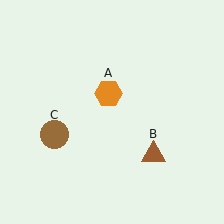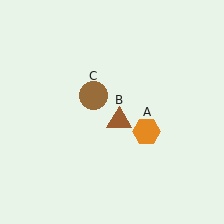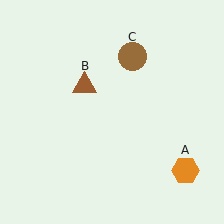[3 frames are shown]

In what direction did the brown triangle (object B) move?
The brown triangle (object B) moved up and to the left.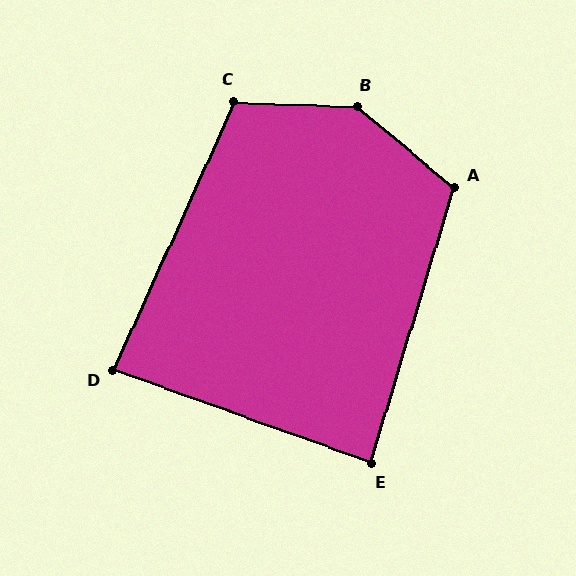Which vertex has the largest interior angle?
B, at approximately 142 degrees.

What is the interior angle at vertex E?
Approximately 87 degrees (approximately right).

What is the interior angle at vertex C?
Approximately 112 degrees (obtuse).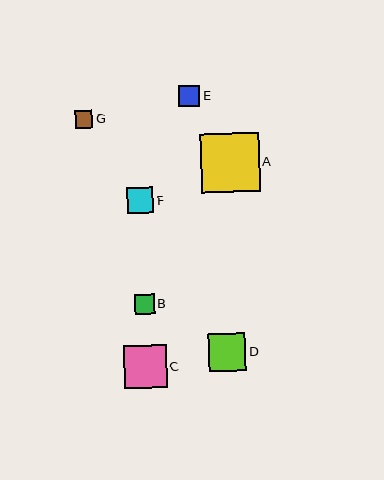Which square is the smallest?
Square G is the smallest with a size of approximately 18 pixels.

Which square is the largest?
Square A is the largest with a size of approximately 59 pixels.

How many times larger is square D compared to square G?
Square D is approximately 2.1 times the size of square G.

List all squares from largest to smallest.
From largest to smallest: A, C, D, F, E, B, G.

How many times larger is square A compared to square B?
Square A is approximately 2.9 times the size of square B.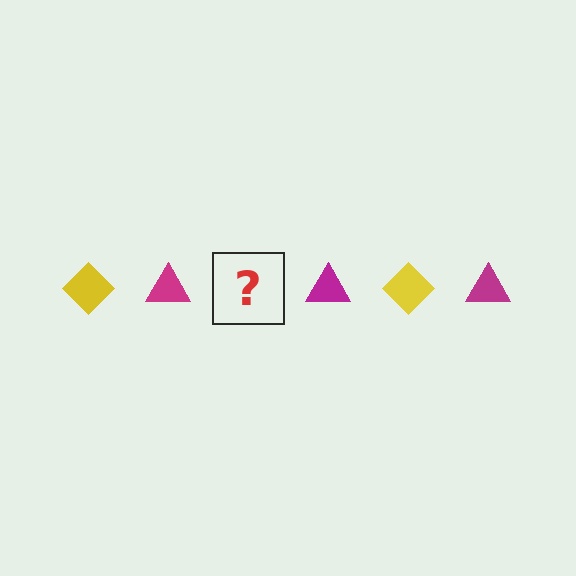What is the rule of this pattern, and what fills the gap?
The rule is that the pattern alternates between yellow diamond and magenta triangle. The gap should be filled with a yellow diamond.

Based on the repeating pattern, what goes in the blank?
The blank should be a yellow diamond.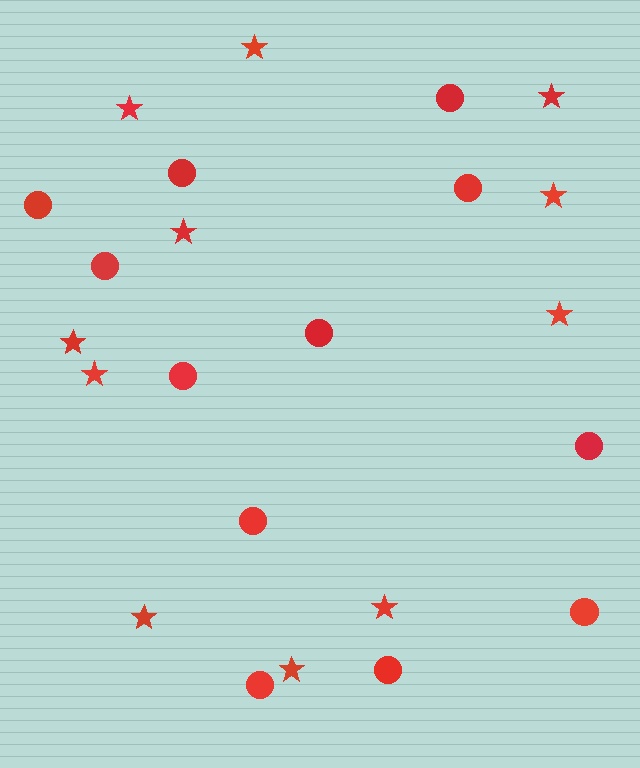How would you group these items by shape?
There are 2 groups: one group of stars (11) and one group of circles (12).